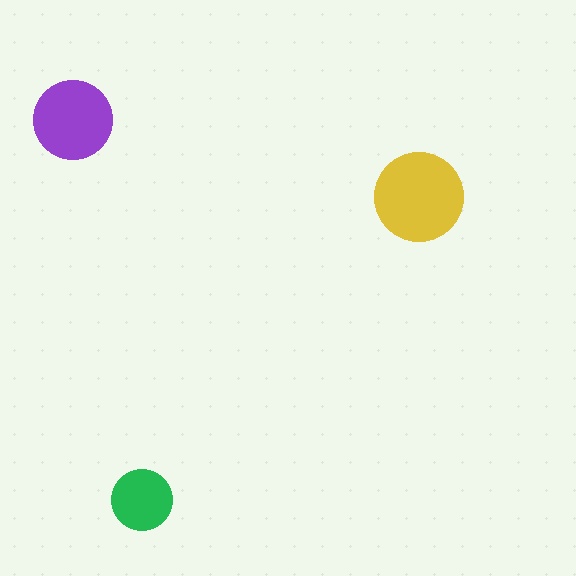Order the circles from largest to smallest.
the yellow one, the purple one, the green one.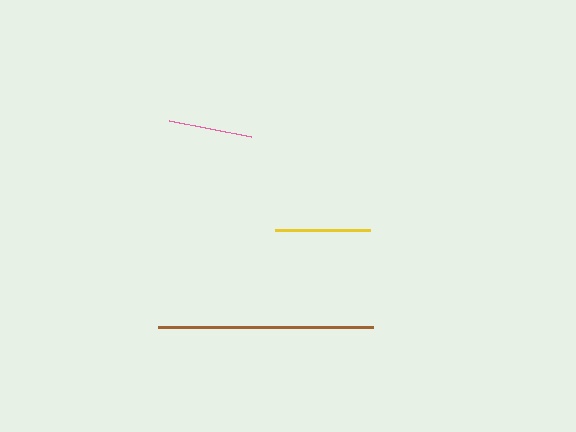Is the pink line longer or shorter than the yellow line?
The yellow line is longer than the pink line.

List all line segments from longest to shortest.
From longest to shortest: brown, yellow, pink.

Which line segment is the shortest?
The pink line is the shortest at approximately 83 pixels.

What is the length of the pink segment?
The pink segment is approximately 83 pixels long.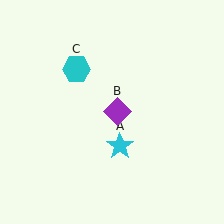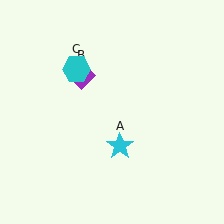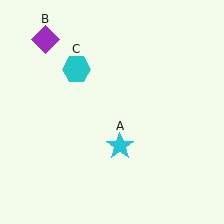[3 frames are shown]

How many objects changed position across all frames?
1 object changed position: purple diamond (object B).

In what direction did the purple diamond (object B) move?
The purple diamond (object B) moved up and to the left.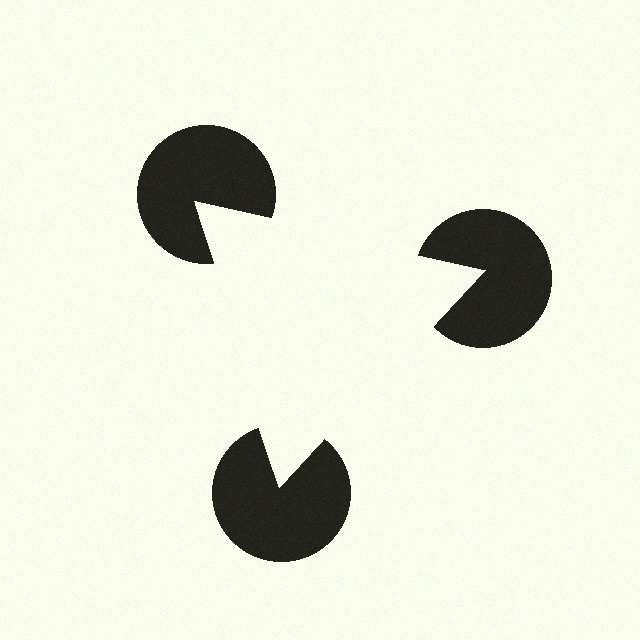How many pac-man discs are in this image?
There are 3 — one at each vertex of the illusory triangle.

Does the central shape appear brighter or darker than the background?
It typically appears slightly brighter than the background, even though no actual brightness change is drawn.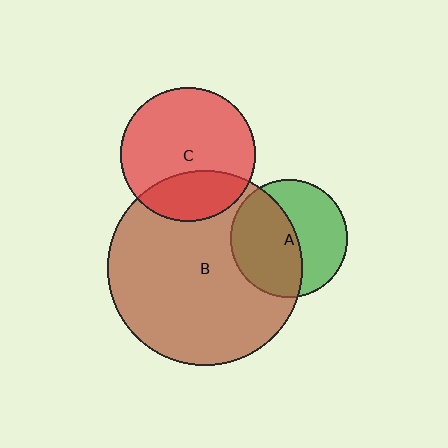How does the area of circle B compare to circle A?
Approximately 2.7 times.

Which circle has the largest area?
Circle B (brown).